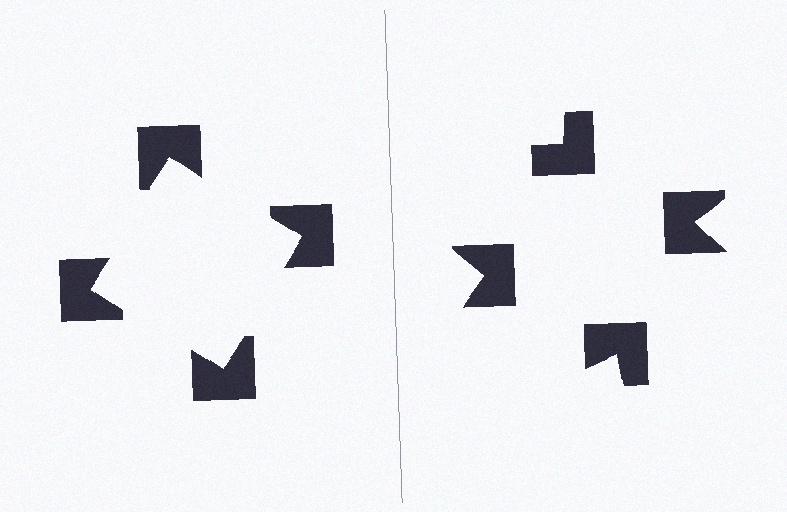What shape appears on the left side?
An illusory square.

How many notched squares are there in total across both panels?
8 — 4 on each side.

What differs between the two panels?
The notched squares are positioned identically on both sides; only the wedge orientations differ. On the left they align to a square; on the right they are misaligned.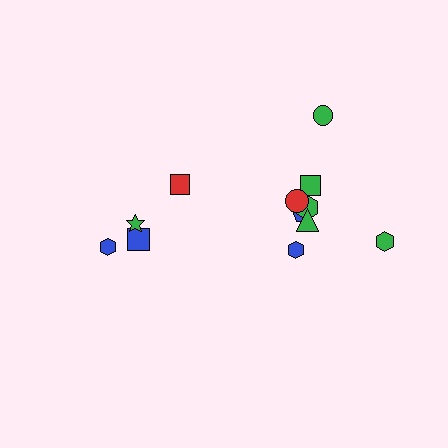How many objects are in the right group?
There are 8 objects.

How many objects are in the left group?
There are 4 objects.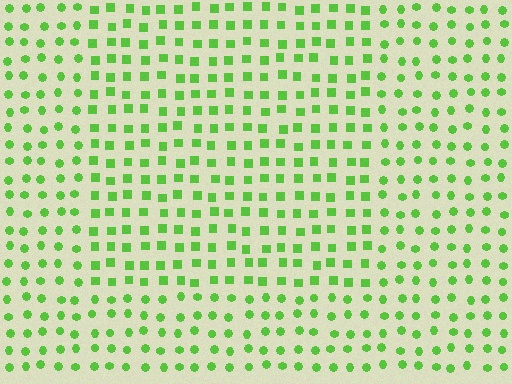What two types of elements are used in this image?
The image uses squares inside the rectangle region and circles outside it.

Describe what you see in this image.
The image is filled with small lime elements arranged in a uniform grid. A rectangle-shaped region contains squares, while the surrounding area contains circles. The boundary is defined purely by the change in element shape.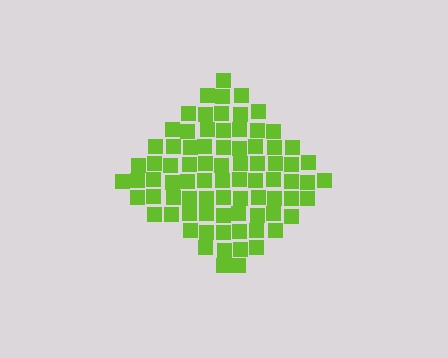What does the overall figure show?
The overall figure shows a diamond.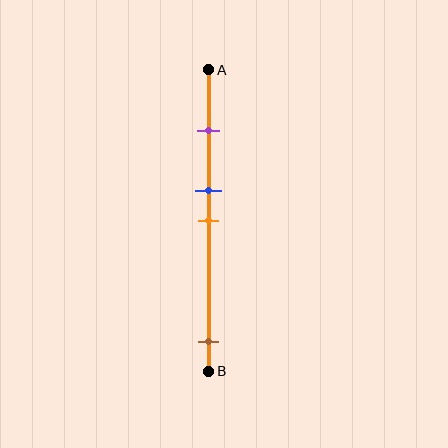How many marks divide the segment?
There are 4 marks dividing the segment.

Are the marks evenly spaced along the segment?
No, the marks are not evenly spaced.